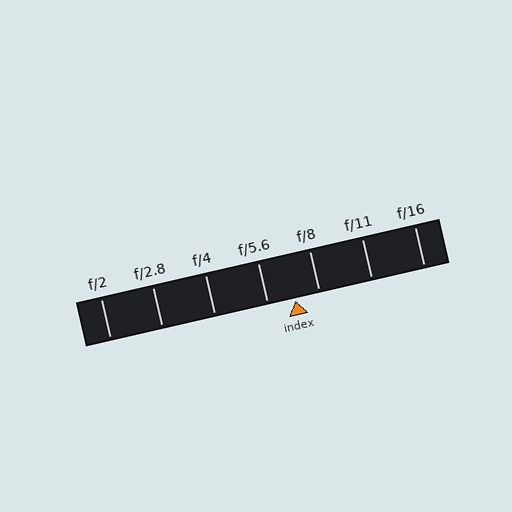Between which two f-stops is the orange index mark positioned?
The index mark is between f/5.6 and f/8.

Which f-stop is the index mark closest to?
The index mark is closest to f/8.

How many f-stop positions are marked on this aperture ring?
There are 7 f-stop positions marked.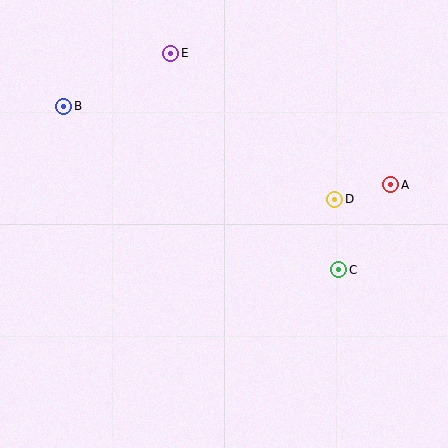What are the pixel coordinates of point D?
Point D is at (335, 199).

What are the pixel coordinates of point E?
Point E is at (171, 53).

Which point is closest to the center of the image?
Point D at (335, 199) is closest to the center.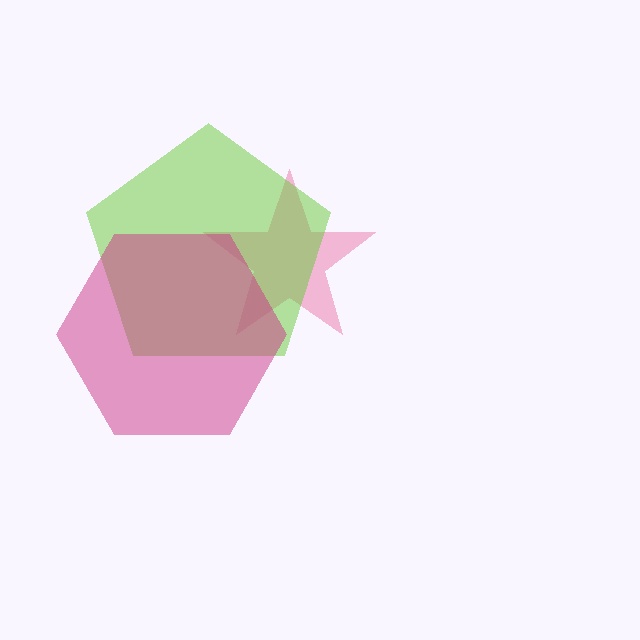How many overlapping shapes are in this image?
There are 3 overlapping shapes in the image.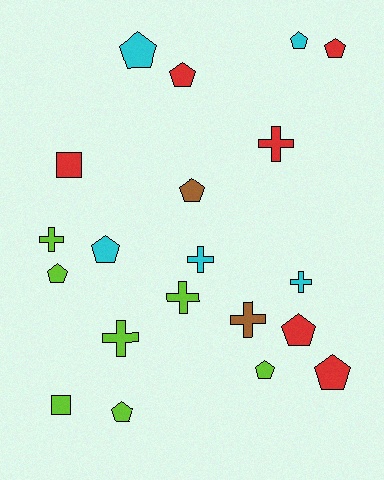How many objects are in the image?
There are 20 objects.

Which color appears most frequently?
Lime, with 7 objects.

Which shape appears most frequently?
Pentagon, with 11 objects.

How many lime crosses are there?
There are 3 lime crosses.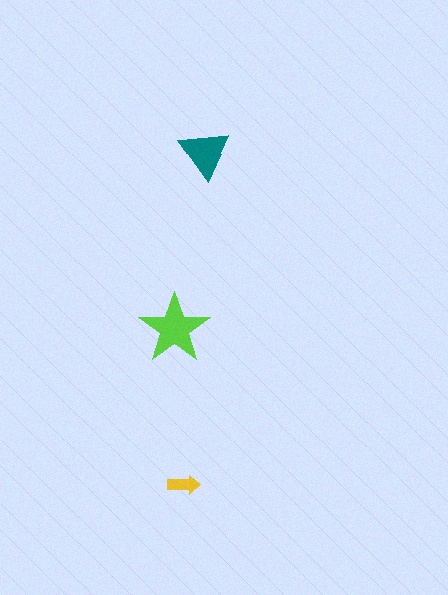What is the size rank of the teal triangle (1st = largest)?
2nd.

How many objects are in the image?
There are 3 objects in the image.